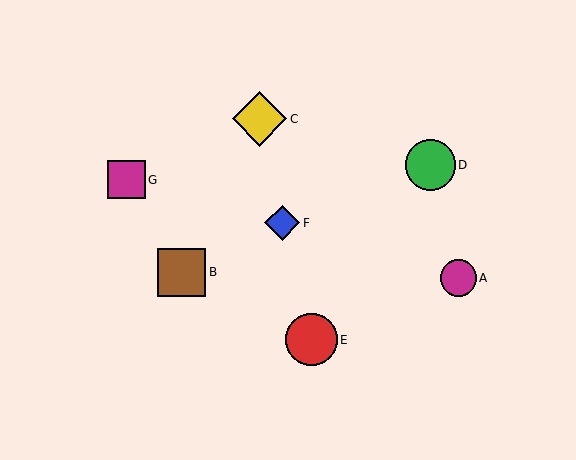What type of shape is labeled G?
Shape G is a magenta square.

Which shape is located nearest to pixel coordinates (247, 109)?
The yellow diamond (labeled C) at (260, 119) is nearest to that location.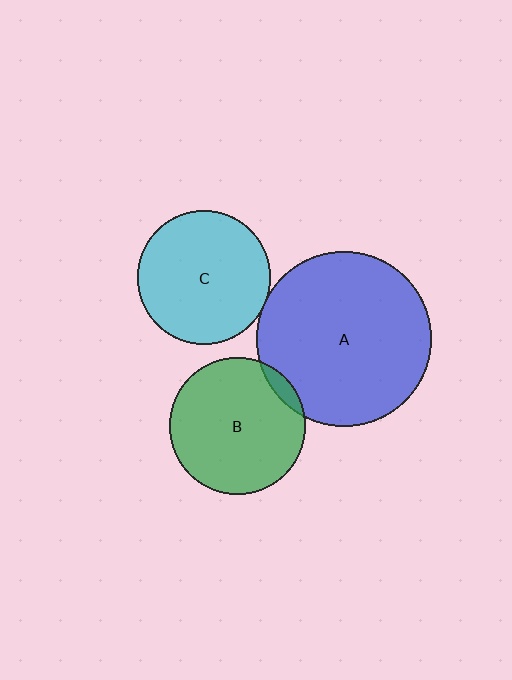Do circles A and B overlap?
Yes.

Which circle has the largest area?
Circle A (blue).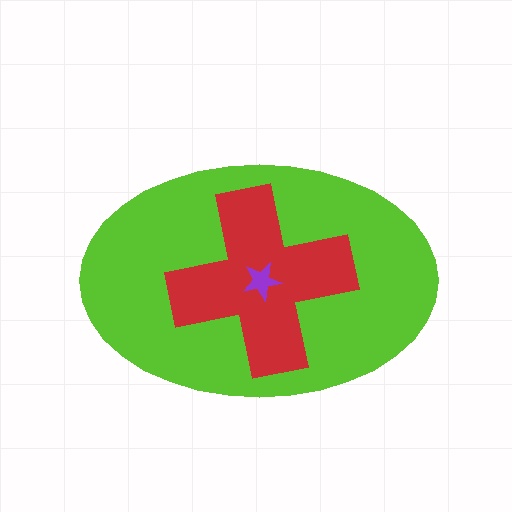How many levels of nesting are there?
3.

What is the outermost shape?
The lime ellipse.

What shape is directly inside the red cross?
The purple star.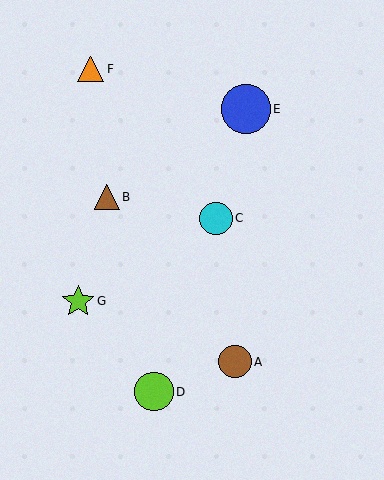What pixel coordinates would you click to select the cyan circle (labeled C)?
Click at (216, 218) to select the cyan circle C.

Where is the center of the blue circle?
The center of the blue circle is at (246, 109).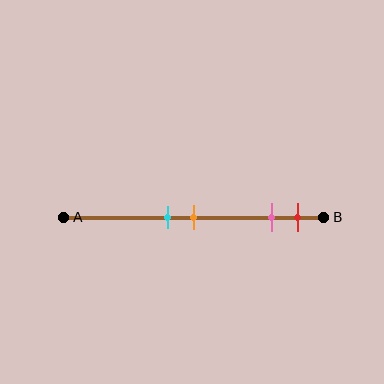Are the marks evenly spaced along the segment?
No, the marks are not evenly spaced.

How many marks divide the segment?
There are 4 marks dividing the segment.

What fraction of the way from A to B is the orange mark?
The orange mark is approximately 50% (0.5) of the way from A to B.